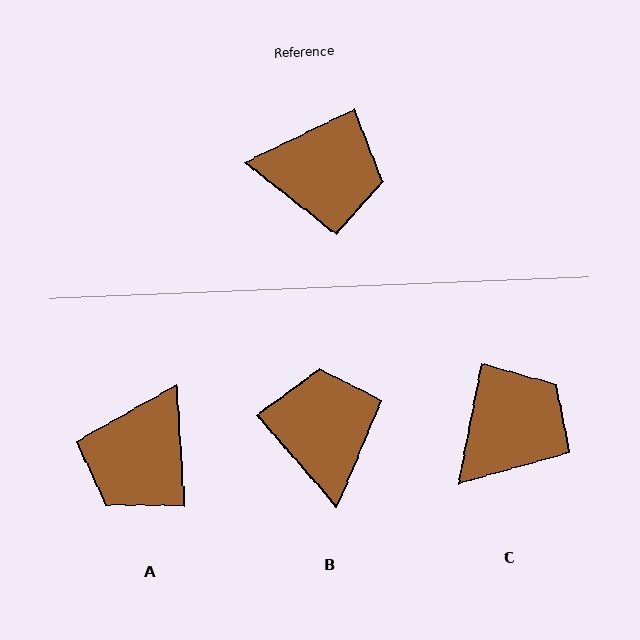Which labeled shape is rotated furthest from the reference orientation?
A, about 112 degrees away.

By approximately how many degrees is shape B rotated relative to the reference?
Approximately 105 degrees counter-clockwise.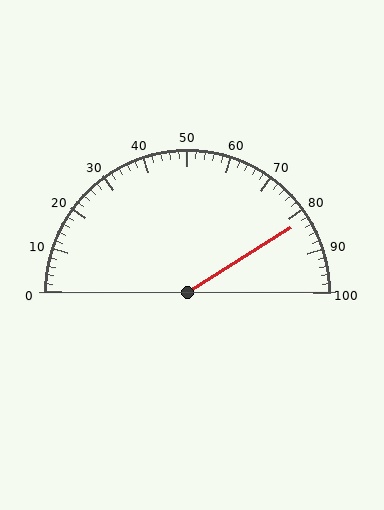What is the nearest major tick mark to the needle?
The nearest major tick mark is 80.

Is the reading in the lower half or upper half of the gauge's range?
The reading is in the upper half of the range (0 to 100).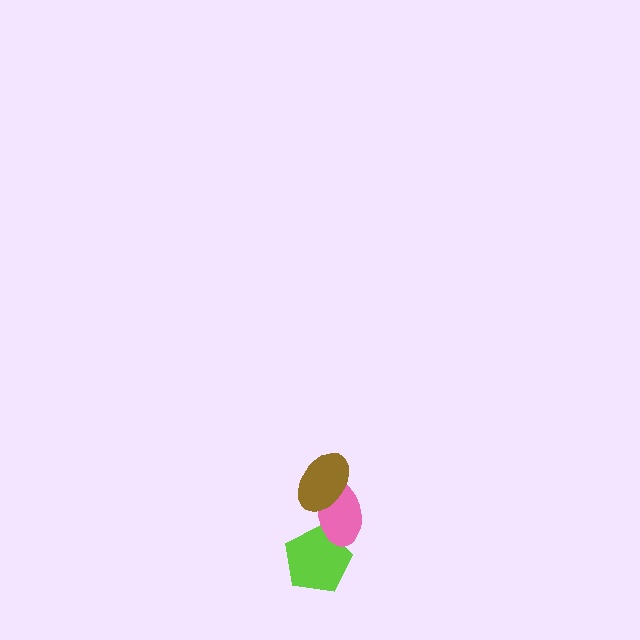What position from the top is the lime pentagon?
The lime pentagon is 3rd from the top.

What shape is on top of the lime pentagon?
The pink ellipse is on top of the lime pentagon.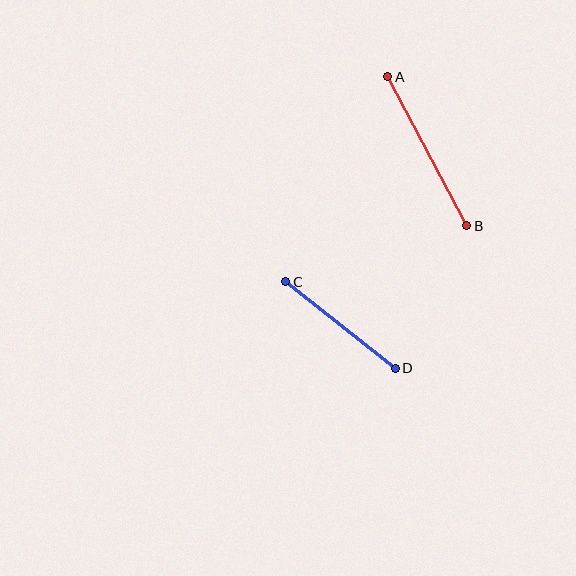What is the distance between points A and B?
The distance is approximately 169 pixels.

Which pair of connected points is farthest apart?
Points A and B are farthest apart.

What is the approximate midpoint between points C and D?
The midpoint is at approximately (341, 325) pixels.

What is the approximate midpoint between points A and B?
The midpoint is at approximately (427, 151) pixels.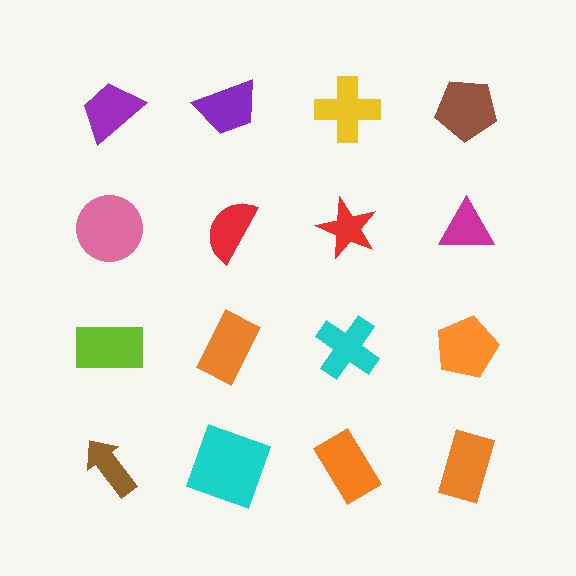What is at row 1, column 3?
A yellow cross.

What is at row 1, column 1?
A purple trapezoid.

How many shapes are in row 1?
4 shapes.